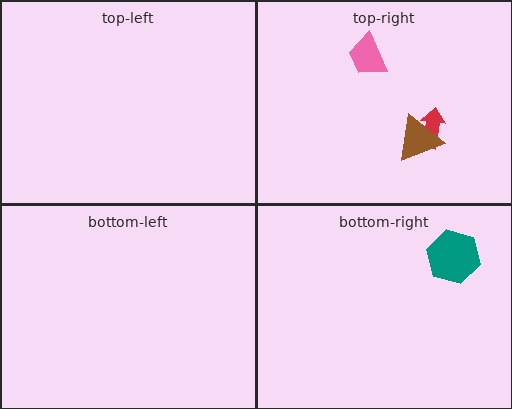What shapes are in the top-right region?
The red arrow, the pink trapezoid, the brown triangle.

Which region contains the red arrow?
The top-right region.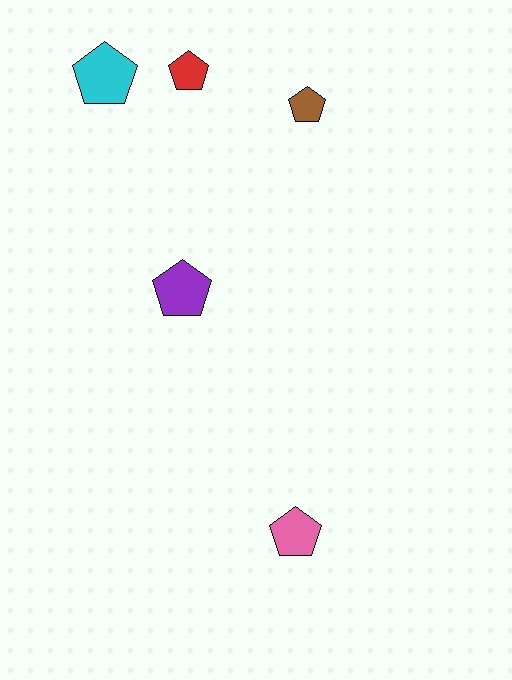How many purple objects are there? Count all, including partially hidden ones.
There is 1 purple object.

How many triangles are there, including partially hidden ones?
There are no triangles.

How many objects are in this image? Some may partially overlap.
There are 5 objects.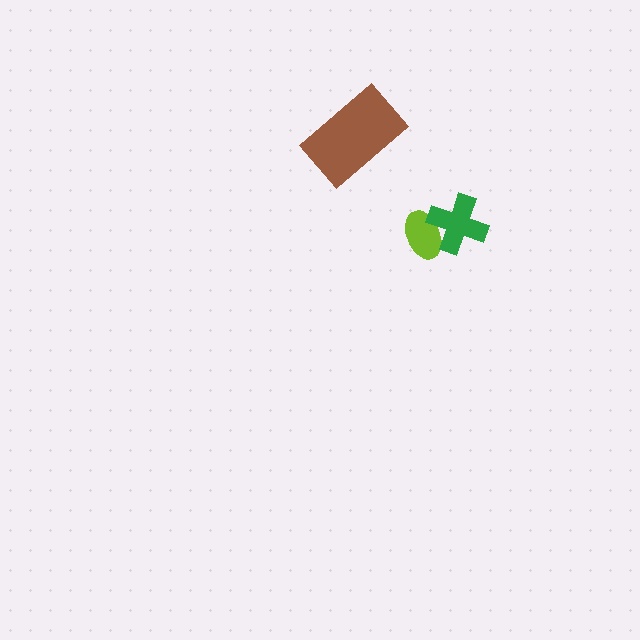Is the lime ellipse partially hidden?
Yes, it is partially covered by another shape.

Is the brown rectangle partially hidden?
No, no other shape covers it.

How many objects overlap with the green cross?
1 object overlaps with the green cross.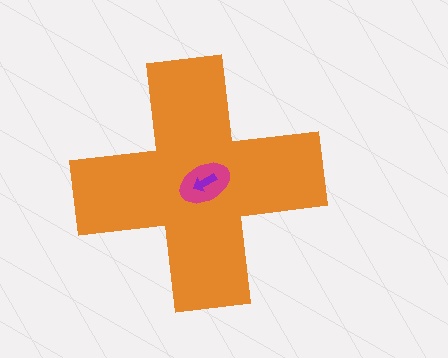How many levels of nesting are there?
3.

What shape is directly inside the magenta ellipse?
The purple arrow.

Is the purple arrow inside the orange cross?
Yes.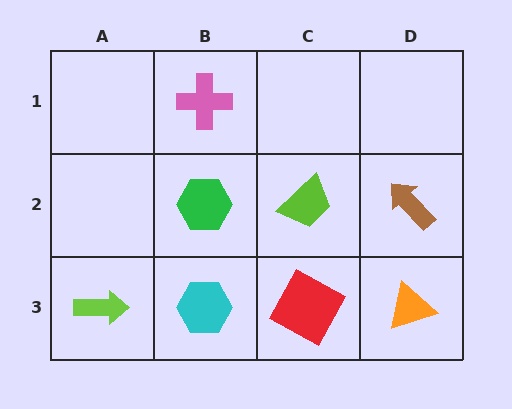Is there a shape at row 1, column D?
No, that cell is empty.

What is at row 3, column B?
A cyan hexagon.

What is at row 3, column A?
A lime arrow.